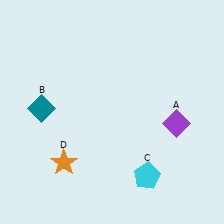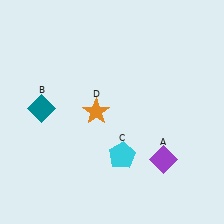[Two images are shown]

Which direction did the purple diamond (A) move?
The purple diamond (A) moved down.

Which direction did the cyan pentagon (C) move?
The cyan pentagon (C) moved left.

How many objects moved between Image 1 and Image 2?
3 objects moved between the two images.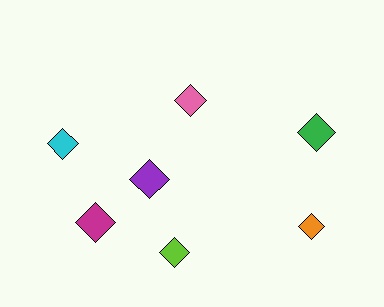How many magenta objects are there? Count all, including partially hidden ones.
There is 1 magenta object.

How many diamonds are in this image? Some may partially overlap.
There are 7 diamonds.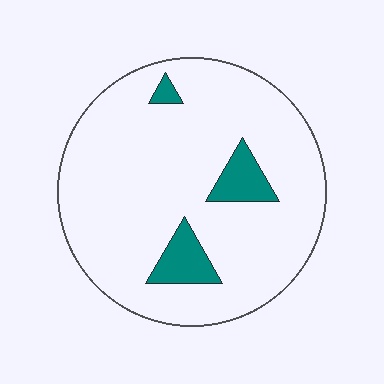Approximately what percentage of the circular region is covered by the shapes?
Approximately 10%.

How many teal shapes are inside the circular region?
3.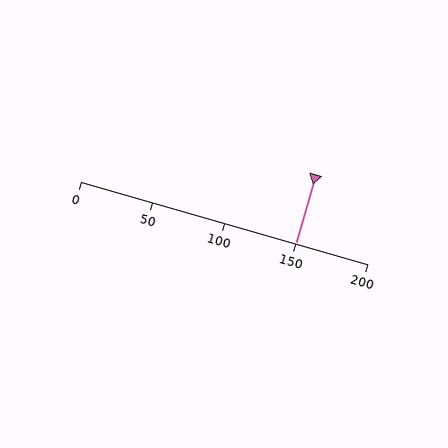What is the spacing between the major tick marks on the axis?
The major ticks are spaced 50 apart.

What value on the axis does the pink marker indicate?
The marker indicates approximately 150.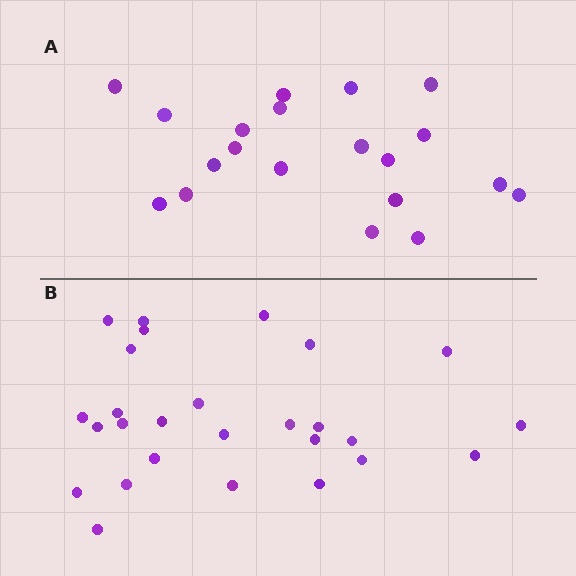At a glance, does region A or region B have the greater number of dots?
Region B (the bottom region) has more dots.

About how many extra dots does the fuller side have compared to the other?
Region B has roughly 8 or so more dots than region A.